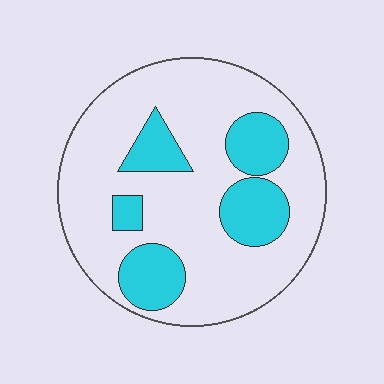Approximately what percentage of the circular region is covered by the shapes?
Approximately 25%.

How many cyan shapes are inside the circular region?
5.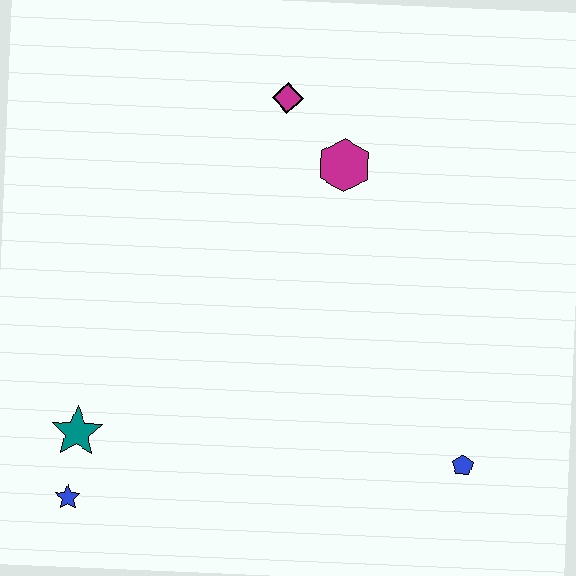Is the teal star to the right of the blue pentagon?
No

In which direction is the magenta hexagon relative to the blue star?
The magenta hexagon is above the blue star.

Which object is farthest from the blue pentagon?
The magenta diamond is farthest from the blue pentagon.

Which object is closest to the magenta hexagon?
The magenta diamond is closest to the magenta hexagon.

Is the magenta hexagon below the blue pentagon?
No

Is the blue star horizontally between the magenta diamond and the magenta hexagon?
No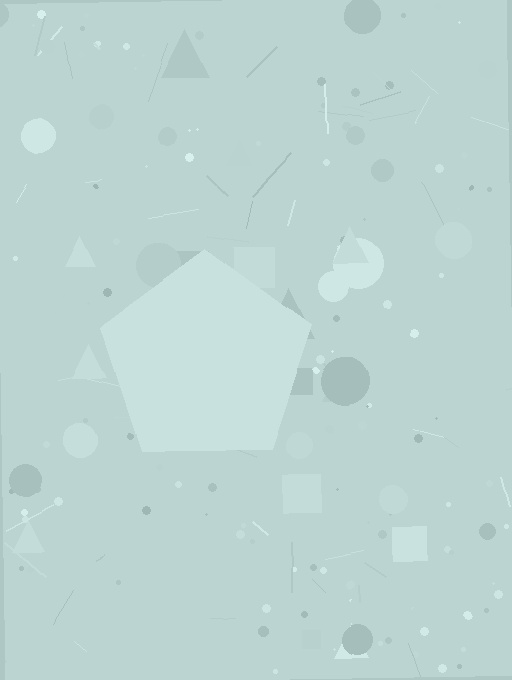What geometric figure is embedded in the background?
A pentagon is embedded in the background.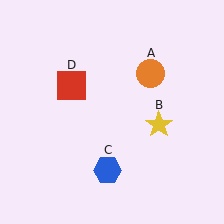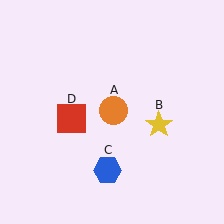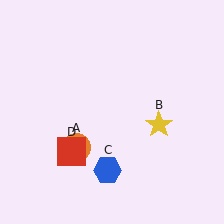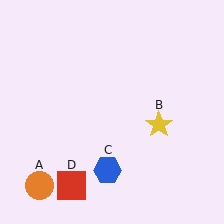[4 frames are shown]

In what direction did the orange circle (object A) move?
The orange circle (object A) moved down and to the left.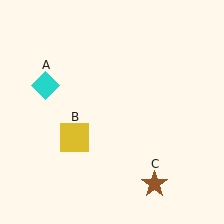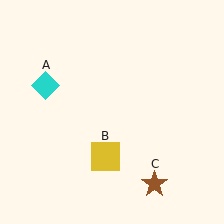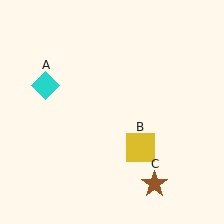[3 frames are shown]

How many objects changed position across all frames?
1 object changed position: yellow square (object B).